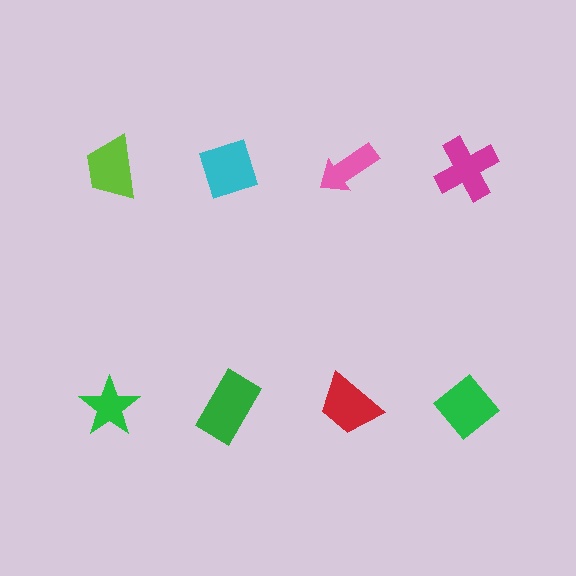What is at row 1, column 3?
A pink arrow.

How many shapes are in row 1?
4 shapes.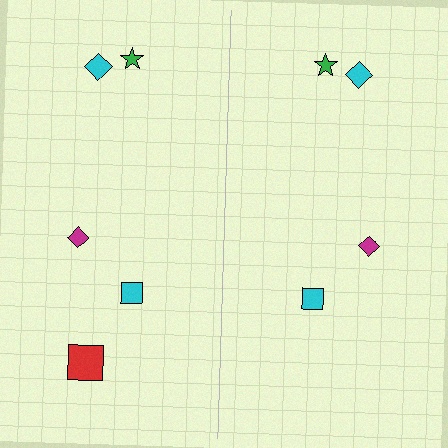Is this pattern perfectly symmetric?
No, the pattern is not perfectly symmetric. A red square is missing from the right side.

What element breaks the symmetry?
A red square is missing from the right side.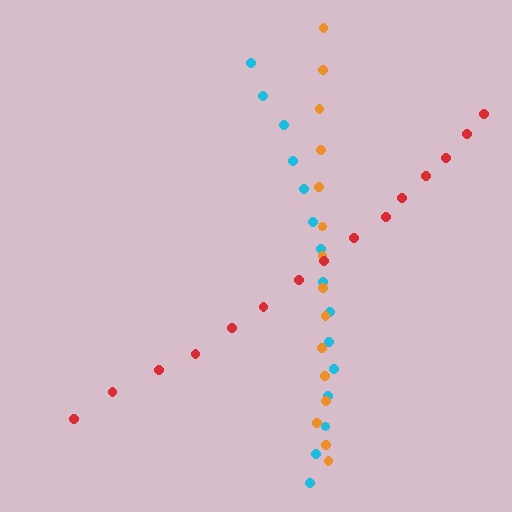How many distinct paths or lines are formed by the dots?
There are 3 distinct paths.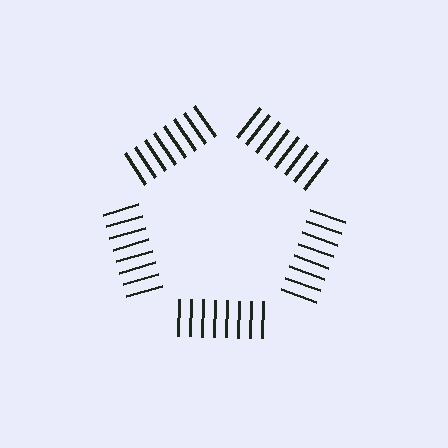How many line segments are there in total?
40 — 8 along each of the 5 edges.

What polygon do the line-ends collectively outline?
An illusory pentagon — the line segments terminate on its edges but no continuous stroke is drawn.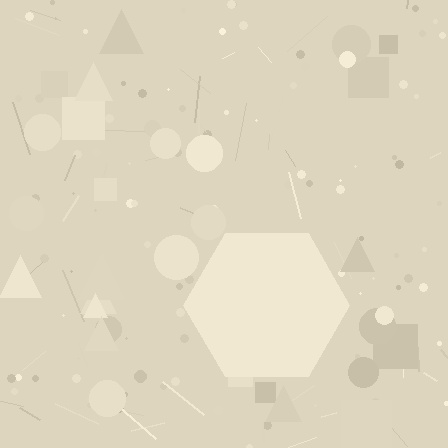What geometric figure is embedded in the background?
A hexagon is embedded in the background.